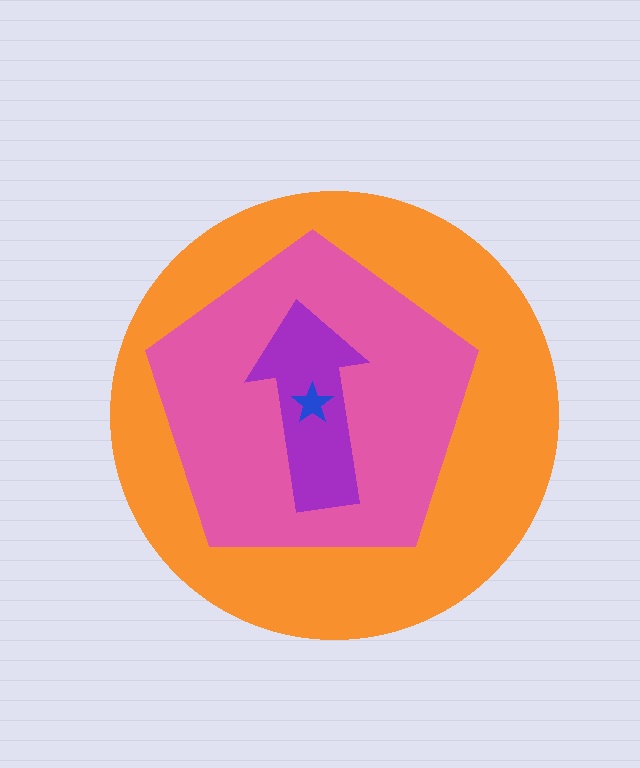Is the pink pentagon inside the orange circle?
Yes.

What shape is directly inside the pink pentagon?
The purple arrow.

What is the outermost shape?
The orange circle.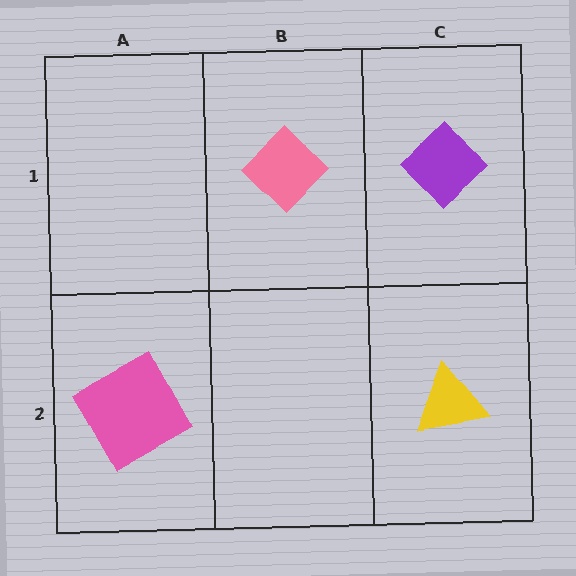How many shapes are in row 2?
2 shapes.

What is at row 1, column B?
A pink diamond.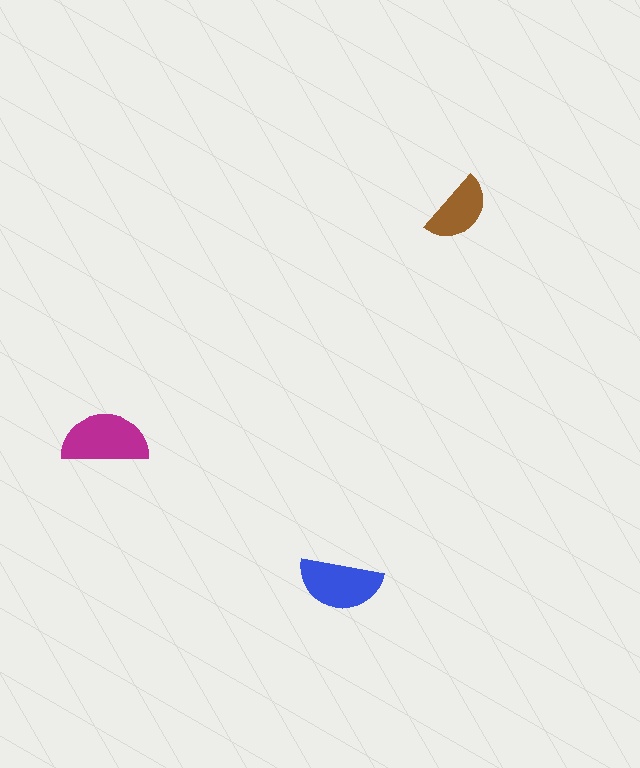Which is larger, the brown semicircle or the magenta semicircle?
The magenta one.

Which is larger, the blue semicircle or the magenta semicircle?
The magenta one.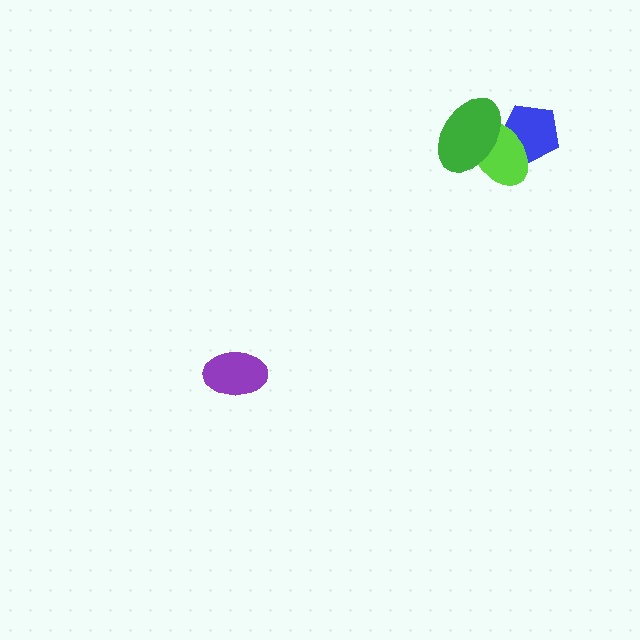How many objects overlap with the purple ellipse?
0 objects overlap with the purple ellipse.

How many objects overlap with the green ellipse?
2 objects overlap with the green ellipse.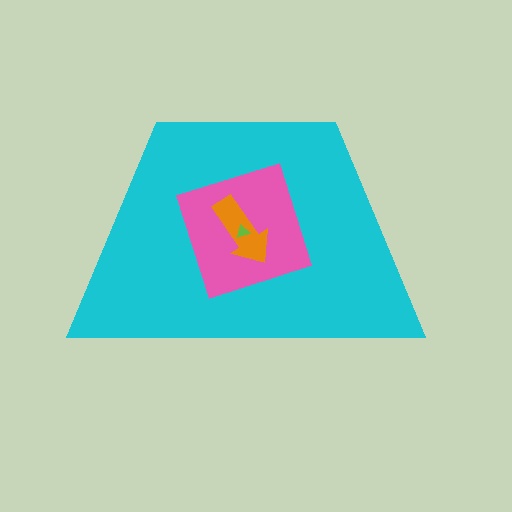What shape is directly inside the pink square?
The orange arrow.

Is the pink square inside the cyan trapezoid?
Yes.